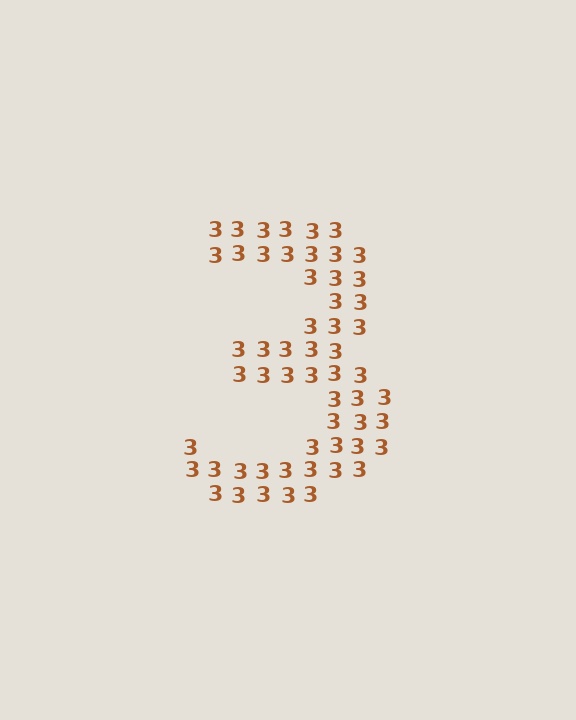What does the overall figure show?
The overall figure shows the digit 3.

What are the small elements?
The small elements are digit 3's.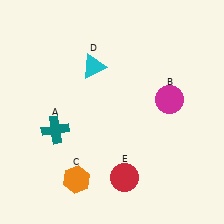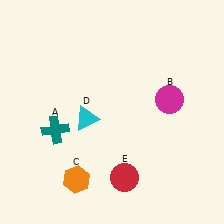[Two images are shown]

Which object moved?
The cyan triangle (D) moved down.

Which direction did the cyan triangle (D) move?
The cyan triangle (D) moved down.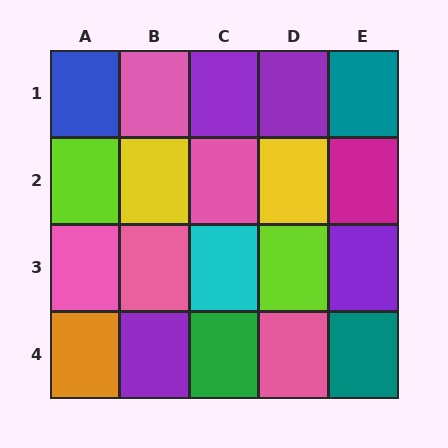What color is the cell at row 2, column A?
Lime.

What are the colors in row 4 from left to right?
Orange, purple, green, pink, teal.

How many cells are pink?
5 cells are pink.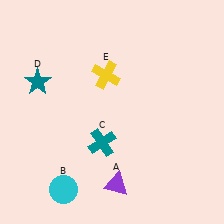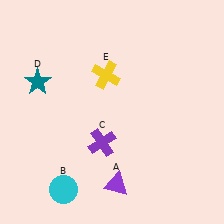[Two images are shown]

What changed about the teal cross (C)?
In Image 1, C is teal. In Image 2, it changed to purple.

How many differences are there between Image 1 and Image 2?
There is 1 difference between the two images.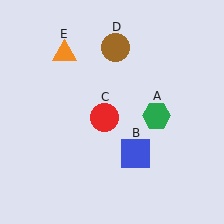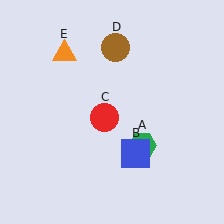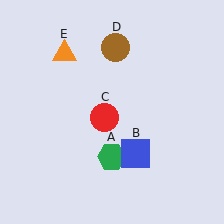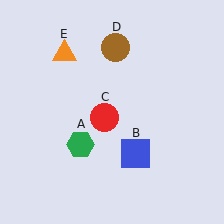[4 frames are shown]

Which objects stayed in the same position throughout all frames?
Blue square (object B) and red circle (object C) and brown circle (object D) and orange triangle (object E) remained stationary.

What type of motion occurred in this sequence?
The green hexagon (object A) rotated clockwise around the center of the scene.